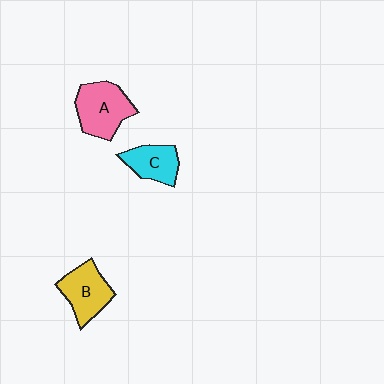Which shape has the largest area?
Shape A (pink).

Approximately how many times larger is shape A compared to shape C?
Approximately 1.4 times.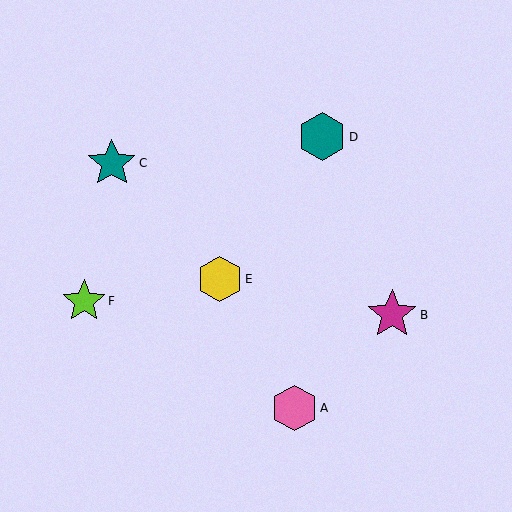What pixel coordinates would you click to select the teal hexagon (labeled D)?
Click at (322, 137) to select the teal hexagon D.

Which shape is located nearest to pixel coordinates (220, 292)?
The yellow hexagon (labeled E) at (220, 279) is nearest to that location.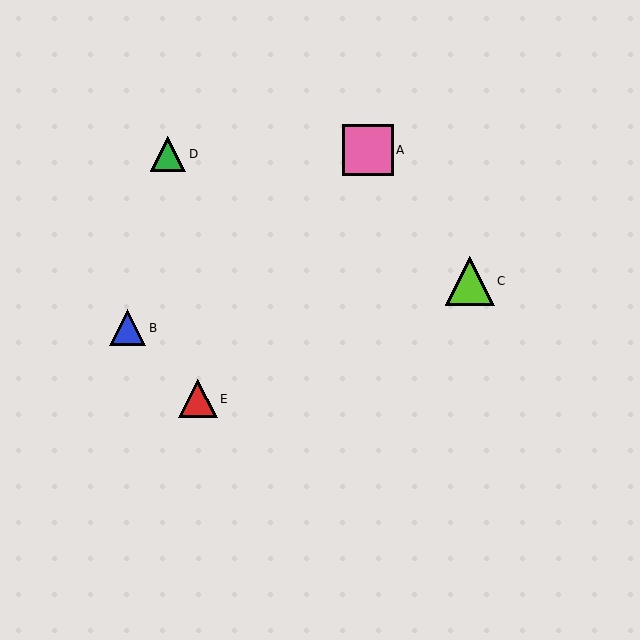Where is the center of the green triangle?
The center of the green triangle is at (168, 154).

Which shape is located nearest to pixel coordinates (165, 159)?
The green triangle (labeled D) at (168, 154) is nearest to that location.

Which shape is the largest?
The pink square (labeled A) is the largest.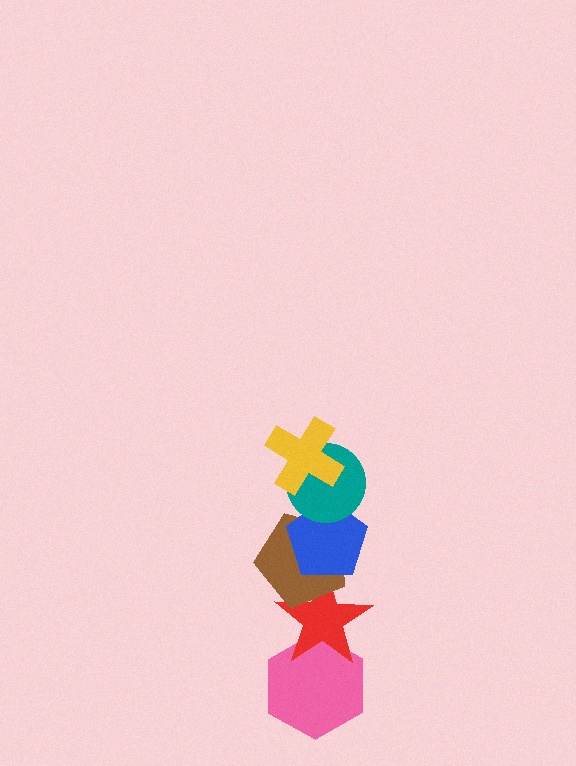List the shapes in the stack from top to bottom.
From top to bottom: the yellow cross, the teal circle, the blue pentagon, the brown pentagon, the red star, the pink hexagon.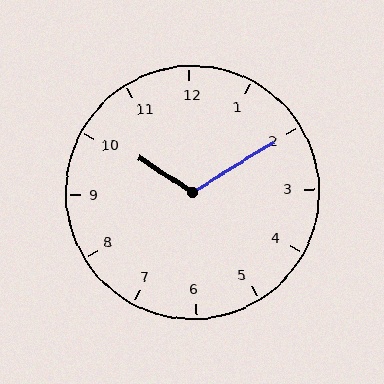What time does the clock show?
10:10.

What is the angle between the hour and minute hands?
Approximately 115 degrees.